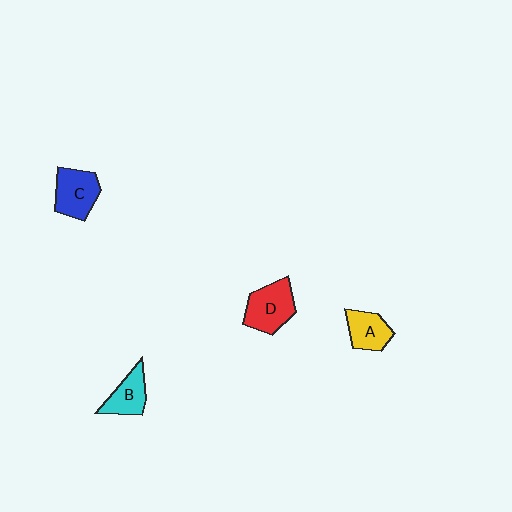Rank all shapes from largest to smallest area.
From largest to smallest: D (red), C (blue), B (cyan), A (yellow).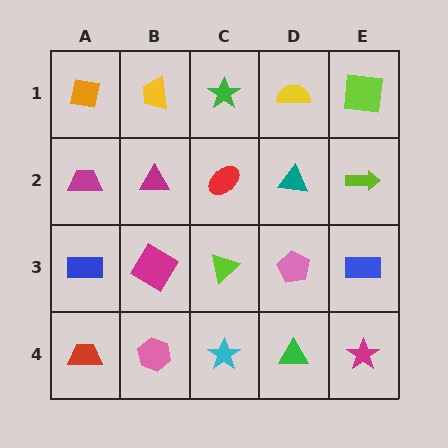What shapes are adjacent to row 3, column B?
A magenta triangle (row 2, column B), a pink hexagon (row 4, column B), a blue rectangle (row 3, column A), a lime triangle (row 3, column C).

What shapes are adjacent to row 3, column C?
A red ellipse (row 2, column C), a cyan star (row 4, column C), a magenta diamond (row 3, column B), a pink pentagon (row 3, column D).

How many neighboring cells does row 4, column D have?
3.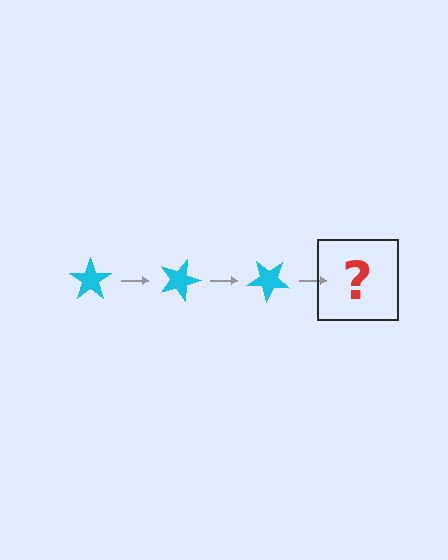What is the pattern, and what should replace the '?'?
The pattern is that the star rotates 20 degrees each step. The '?' should be a cyan star rotated 60 degrees.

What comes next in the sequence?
The next element should be a cyan star rotated 60 degrees.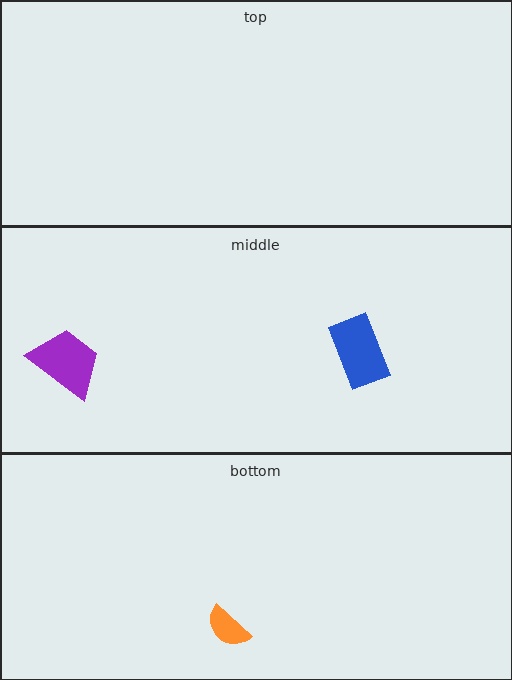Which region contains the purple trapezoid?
The middle region.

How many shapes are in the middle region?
2.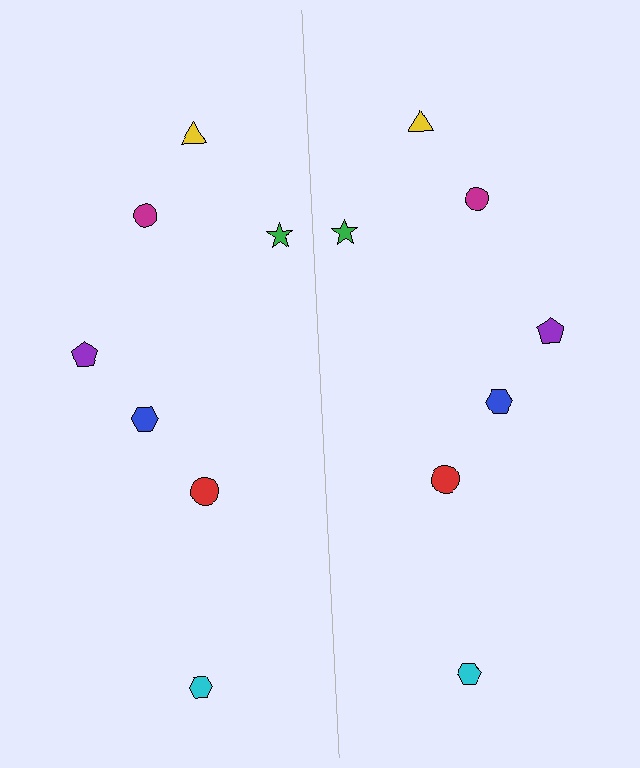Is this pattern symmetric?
Yes, this pattern has bilateral (reflection) symmetry.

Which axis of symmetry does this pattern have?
The pattern has a vertical axis of symmetry running through the center of the image.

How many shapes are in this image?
There are 14 shapes in this image.